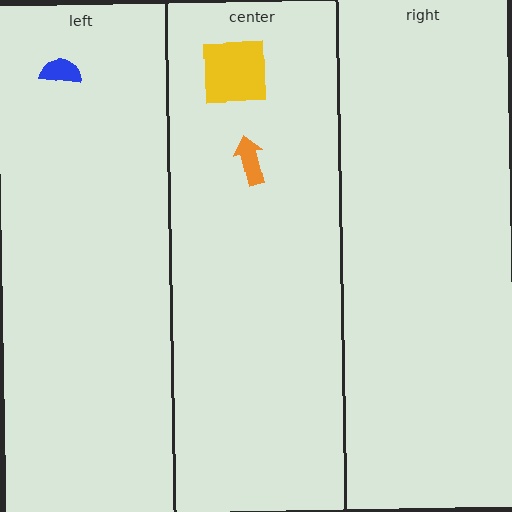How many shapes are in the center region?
2.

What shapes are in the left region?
The blue semicircle.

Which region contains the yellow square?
The center region.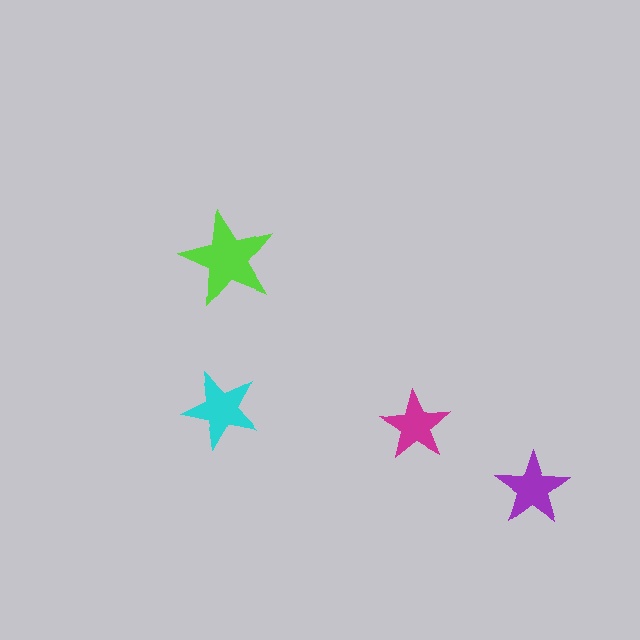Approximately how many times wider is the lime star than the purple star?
About 1.5 times wider.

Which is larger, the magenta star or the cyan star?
The cyan one.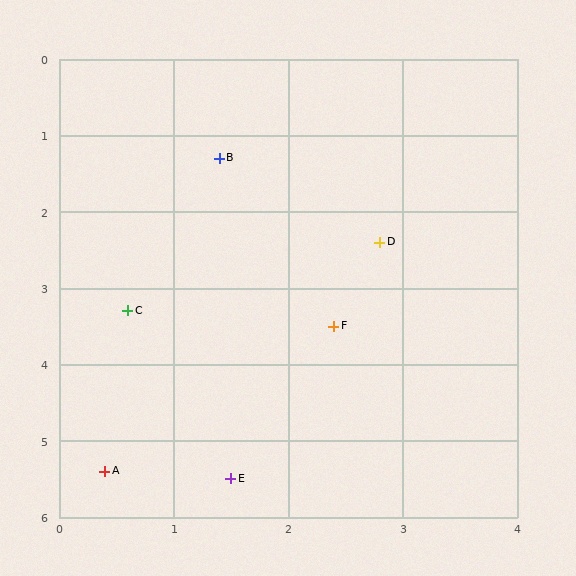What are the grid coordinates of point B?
Point B is at approximately (1.4, 1.3).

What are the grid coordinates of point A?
Point A is at approximately (0.4, 5.4).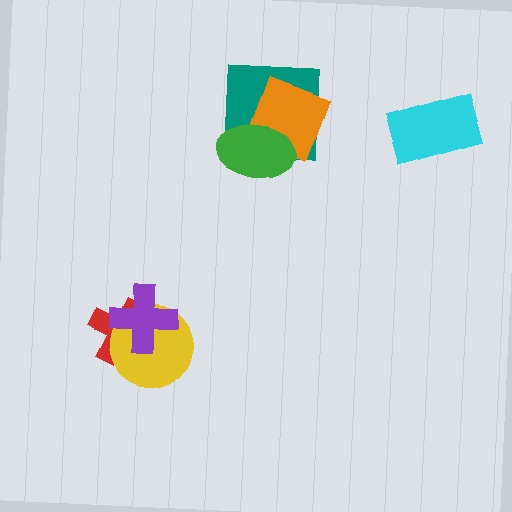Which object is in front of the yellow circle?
The purple cross is in front of the yellow circle.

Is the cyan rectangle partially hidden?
No, no other shape covers it.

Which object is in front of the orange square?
The green ellipse is in front of the orange square.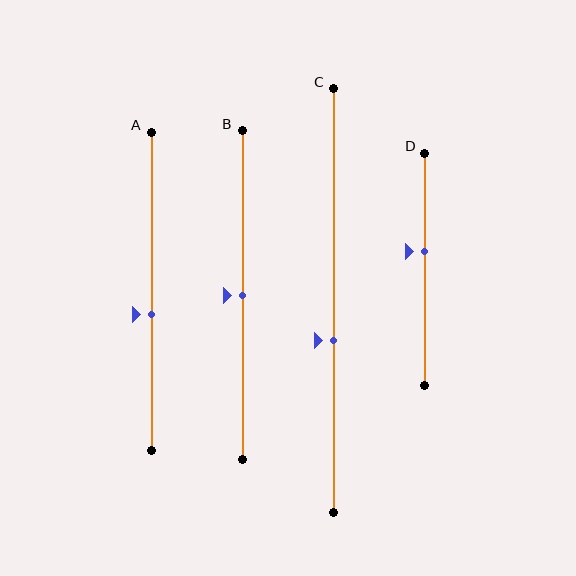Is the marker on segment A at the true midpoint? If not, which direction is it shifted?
No, the marker on segment A is shifted downward by about 7% of the segment length.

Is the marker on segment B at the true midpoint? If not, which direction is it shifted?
Yes, the marker on segment B is at the true midpoint.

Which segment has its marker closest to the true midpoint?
Segment B has its marker closest to the true midpoint.